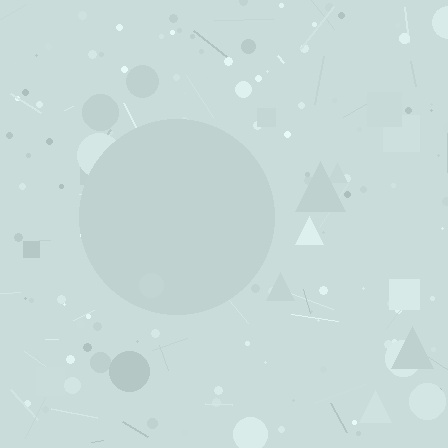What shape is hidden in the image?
A circle is hidden in the image.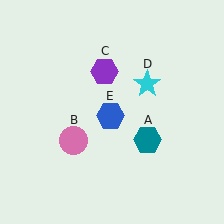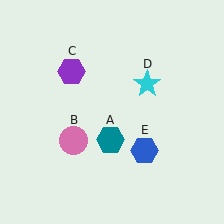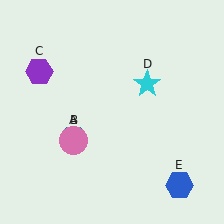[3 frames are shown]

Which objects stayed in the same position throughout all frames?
Pink circle (object B) and cyan star (object D) remained stationary.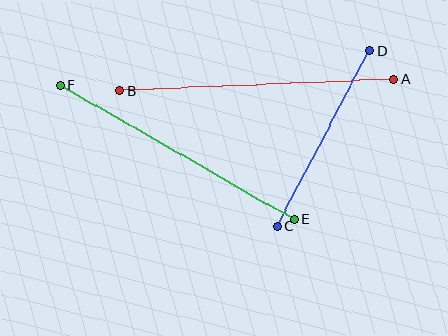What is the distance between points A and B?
The distance is approximately 274 pixels.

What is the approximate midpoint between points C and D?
The midpoint is at approximately (323, 139) pixels.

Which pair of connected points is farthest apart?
Points A and B are farthest apart.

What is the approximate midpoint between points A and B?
The midpoint is at approximately (257, 85) pixels.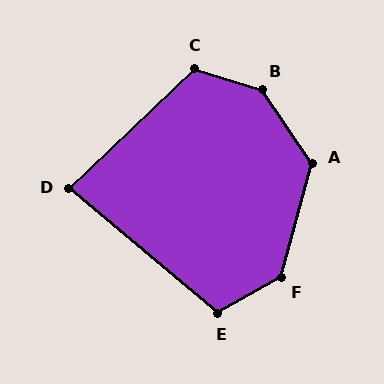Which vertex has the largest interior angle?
B, at approximately 142 degrees.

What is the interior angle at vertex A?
Approximately 130 degrees (obtuse).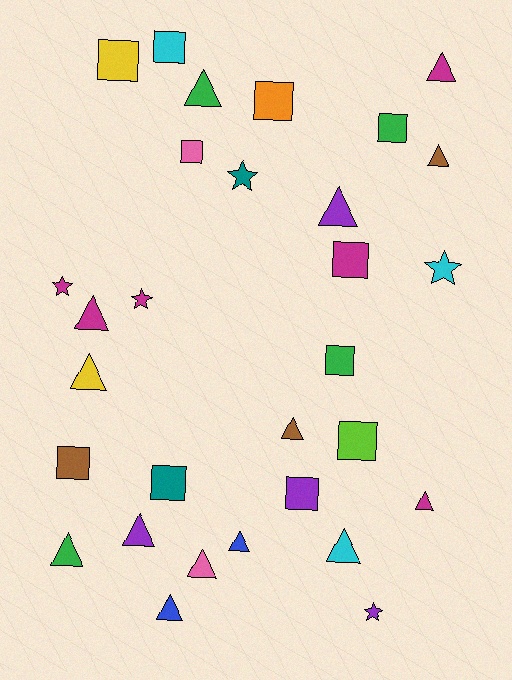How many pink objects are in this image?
There are 2 pink objects.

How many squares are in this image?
There are 11 squares.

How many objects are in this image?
There are 30 objects.